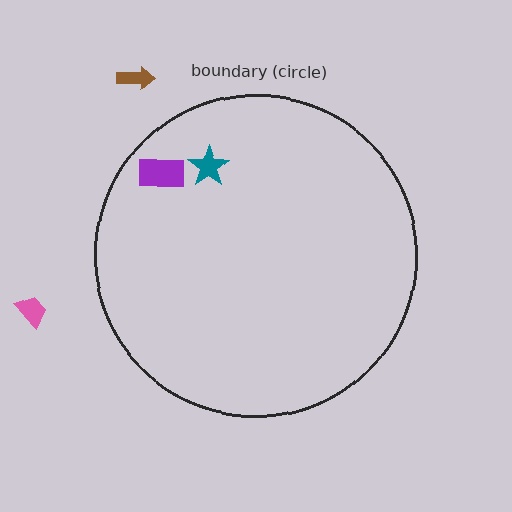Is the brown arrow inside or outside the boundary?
Outside.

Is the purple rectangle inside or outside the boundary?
Inside.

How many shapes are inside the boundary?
2 inside, 2 outside.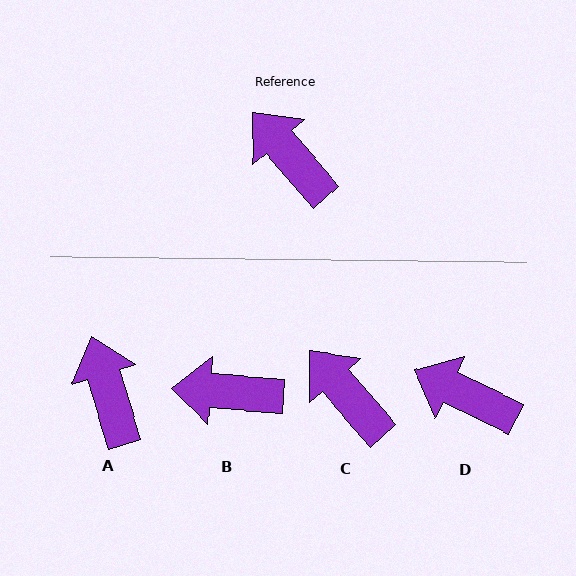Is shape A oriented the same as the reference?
No, it is off by about 24 degrees.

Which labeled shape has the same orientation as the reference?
C.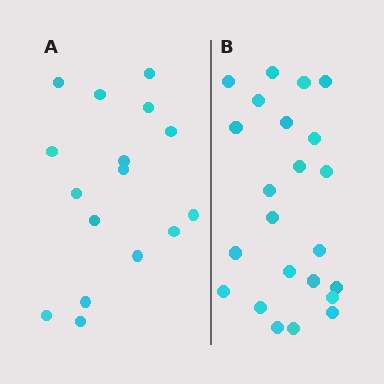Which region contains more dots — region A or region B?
Region B (the right region) has more dots.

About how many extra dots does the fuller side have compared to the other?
Region B has roughly 8 or so more dots than region A.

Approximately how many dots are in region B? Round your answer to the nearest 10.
About 20 dots. (The exact count is 23, which rounds to 20.)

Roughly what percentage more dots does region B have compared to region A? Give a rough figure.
About 45% more.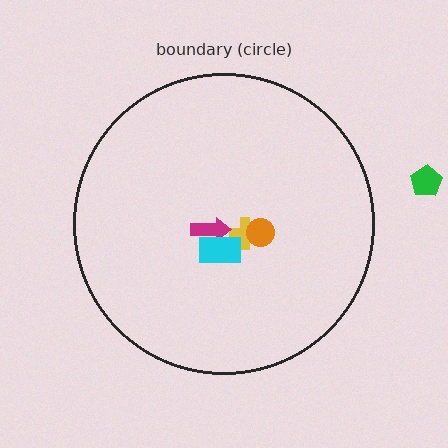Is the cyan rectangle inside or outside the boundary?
Inside.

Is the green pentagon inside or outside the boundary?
Outside.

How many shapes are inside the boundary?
4 inside, 1 outside.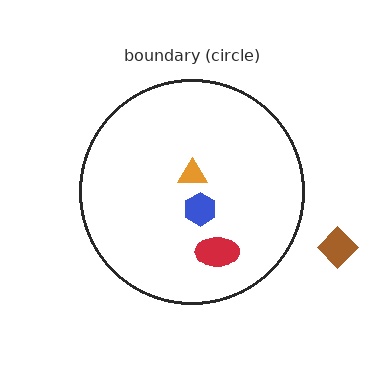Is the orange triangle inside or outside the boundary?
Inside.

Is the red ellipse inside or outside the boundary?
Inside.